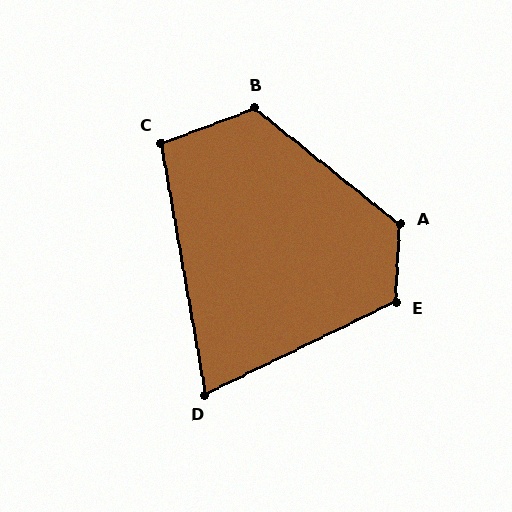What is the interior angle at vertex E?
Approximately 119 degrees (obtuse).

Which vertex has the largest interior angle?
A, at approximately 126 degrees.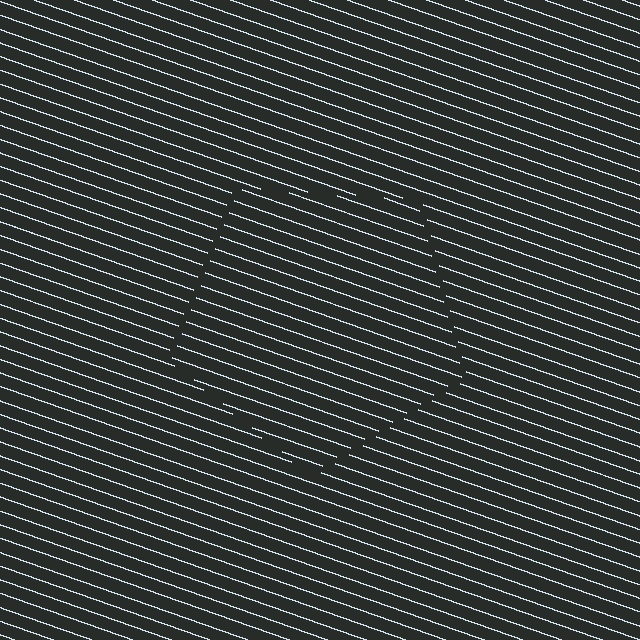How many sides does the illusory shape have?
5 sides — the line-ends trace a pentagon.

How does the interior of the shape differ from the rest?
The interior of the shape contains the same grating, shifted by half a period — the contour is defined by the phase discontinuity where line-ends from the inner and outer gratings abut.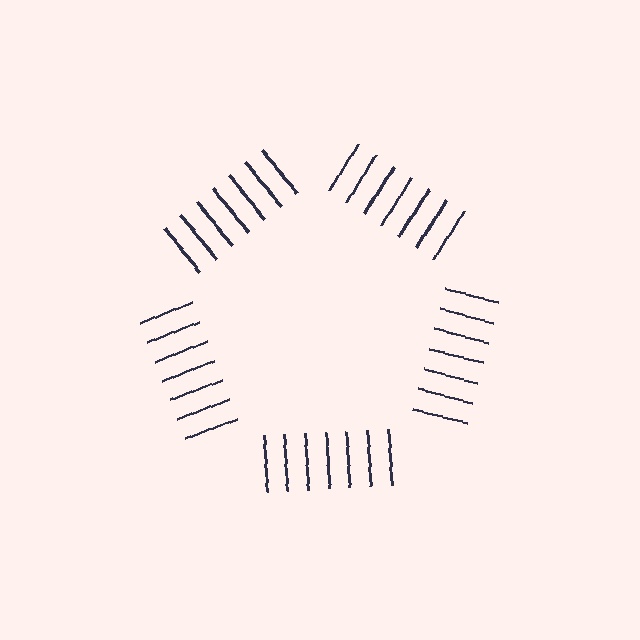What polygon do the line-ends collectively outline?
An illusory pentagon — the line segments terminate on its edges but no continuous stroke is drawn.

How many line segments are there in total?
35 — 7 along each of the 5 edges.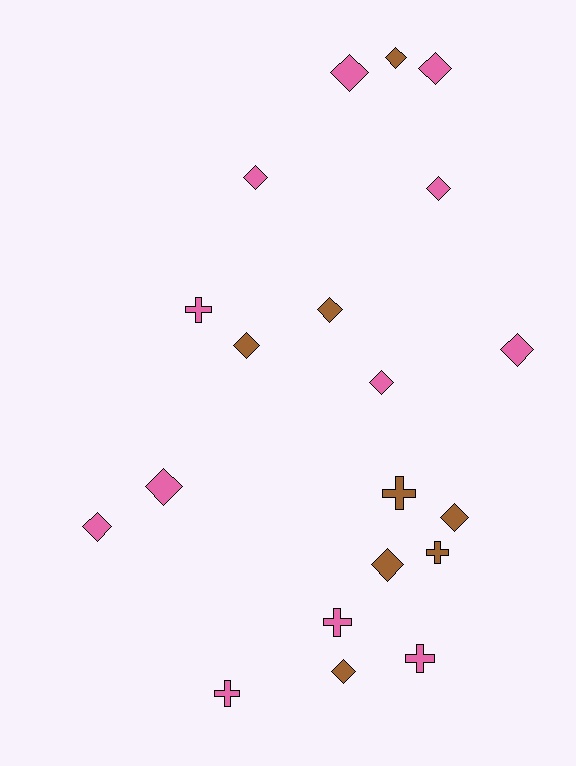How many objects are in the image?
There are 20 objects.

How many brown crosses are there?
There are 2 brown crosses.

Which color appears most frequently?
Pink, with 12 objects.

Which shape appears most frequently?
Diamond, with 14 objects.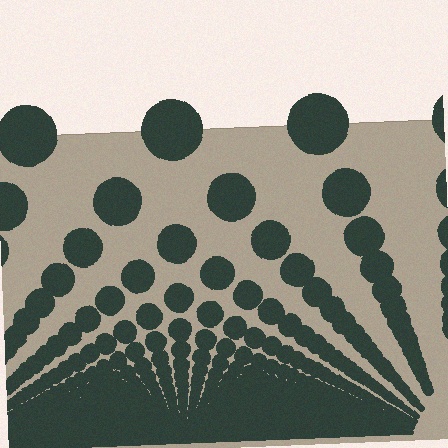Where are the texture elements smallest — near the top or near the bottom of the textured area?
Near the bottom.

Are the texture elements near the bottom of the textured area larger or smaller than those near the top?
Smaller. The gradient is inverted — elements near the bottom are smaller and denser.